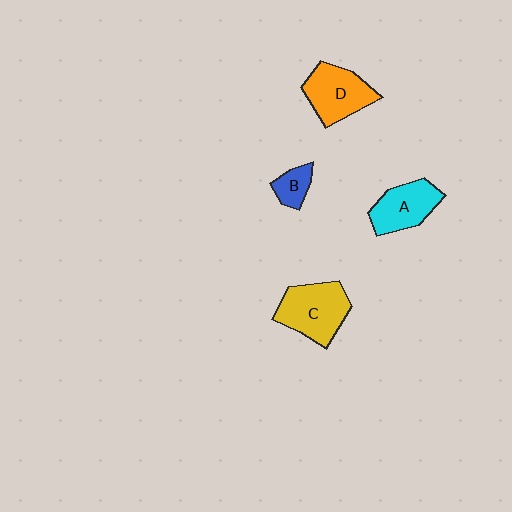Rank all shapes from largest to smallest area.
From largest to smallest: C (yellow), D (orange), A (cyan), B (blue).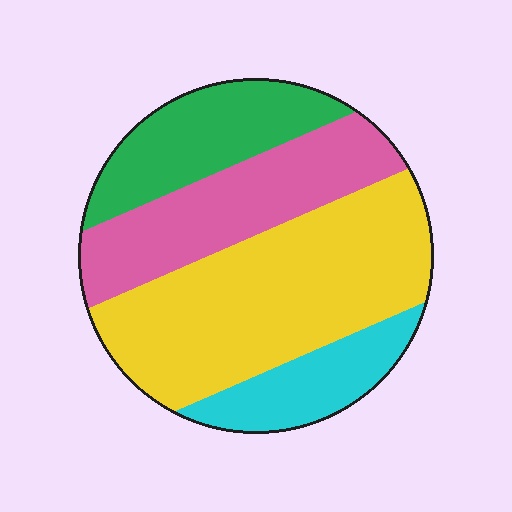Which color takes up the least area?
Cyan, at roughly 15%.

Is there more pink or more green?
Pink.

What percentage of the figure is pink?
Pink covers 25% of the figure.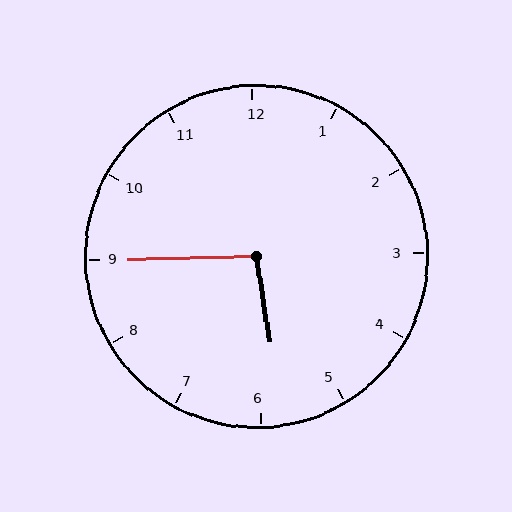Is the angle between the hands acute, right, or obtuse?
It is obtuse.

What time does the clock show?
5:45.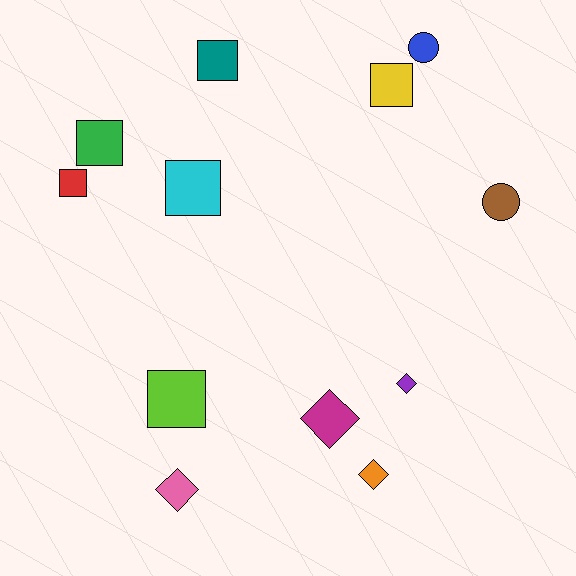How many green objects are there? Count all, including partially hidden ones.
There is 1 green object.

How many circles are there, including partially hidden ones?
There are 2 circles.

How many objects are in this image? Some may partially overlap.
There are 12 objects.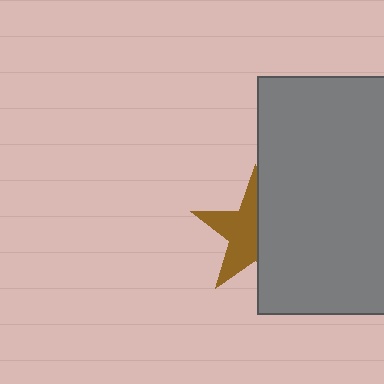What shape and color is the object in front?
The object in front is a gray rectangle.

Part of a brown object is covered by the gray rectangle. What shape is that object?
It is a star.